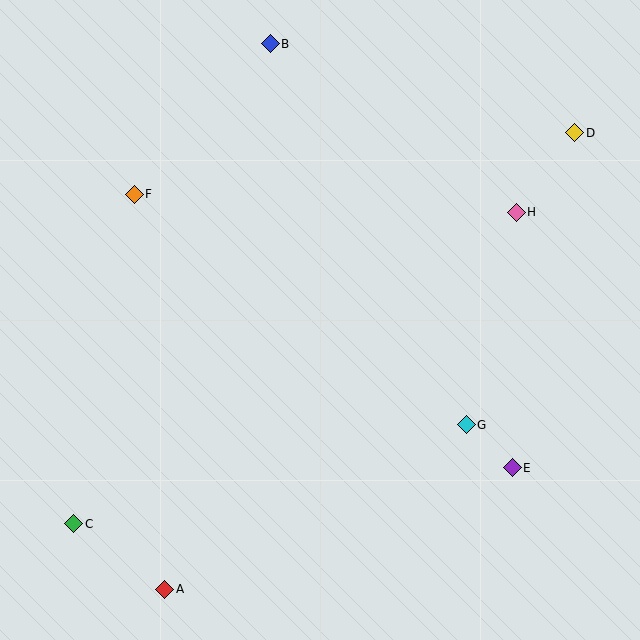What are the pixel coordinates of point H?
Point H is at (516, 212).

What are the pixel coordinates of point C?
Point C is at (74, 524).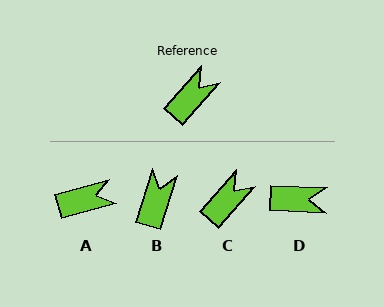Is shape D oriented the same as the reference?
No, it is off by about 51 degrees.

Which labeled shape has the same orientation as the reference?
C.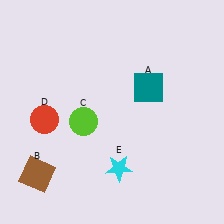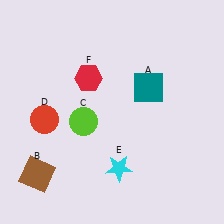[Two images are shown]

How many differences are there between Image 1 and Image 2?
There is 1 difference between the two images.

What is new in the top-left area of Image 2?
A red hexagon (F) was added in the top-left area of Image 2.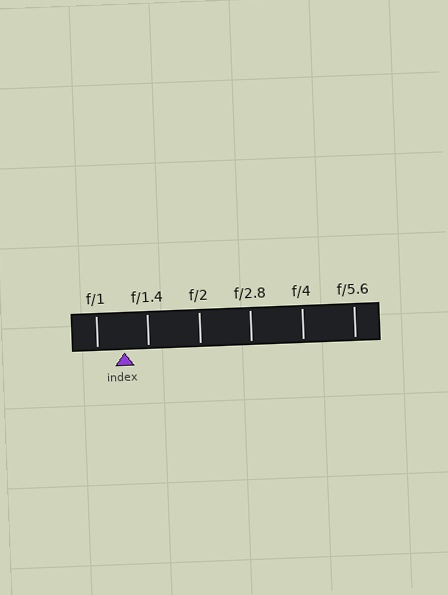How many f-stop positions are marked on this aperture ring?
There are 6 f-stop positions marked.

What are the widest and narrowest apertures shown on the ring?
The widest aperture shown is f/1 and the narrowest is f/5.6.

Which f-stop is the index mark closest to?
The index mark is closest to f/1.4.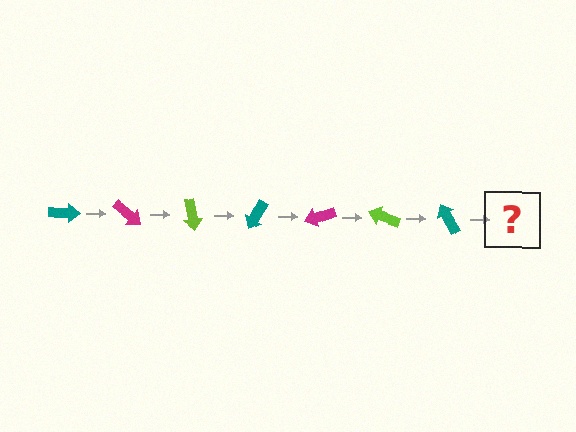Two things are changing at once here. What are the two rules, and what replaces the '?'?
The two rules are that it rotates 40 degrees each step and the color cycles through teal, magenta, and lime. The '?' should be a magenta arrow, rotated 280 degrees from the start.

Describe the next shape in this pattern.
It should be a magenta arrow, rotated 280 degrees from the start.